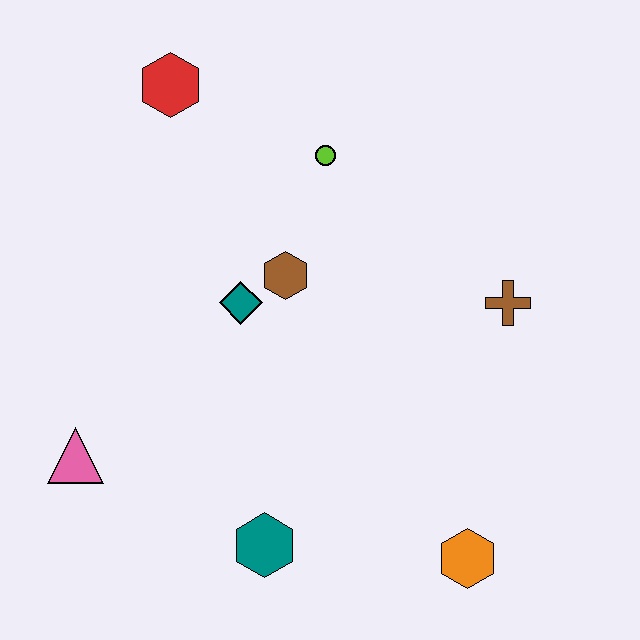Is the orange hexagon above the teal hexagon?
No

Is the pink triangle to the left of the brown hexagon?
Yes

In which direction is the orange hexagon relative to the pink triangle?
The orange hexagon is to the right of the pink triangle.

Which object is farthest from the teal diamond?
The orange hexagon is farthest from the teal diamond.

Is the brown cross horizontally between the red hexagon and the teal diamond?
No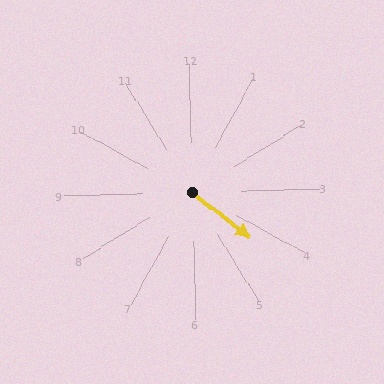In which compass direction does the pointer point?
Southeast.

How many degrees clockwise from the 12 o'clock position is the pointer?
Approximately 130 degrees.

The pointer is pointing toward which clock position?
Roughly 4 o'clock.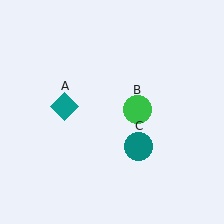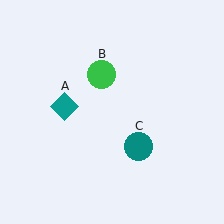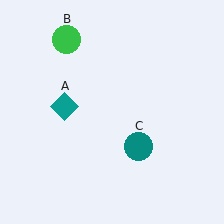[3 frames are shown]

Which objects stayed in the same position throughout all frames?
Teal diamond (object A) and teal circle (object C) remained stationary.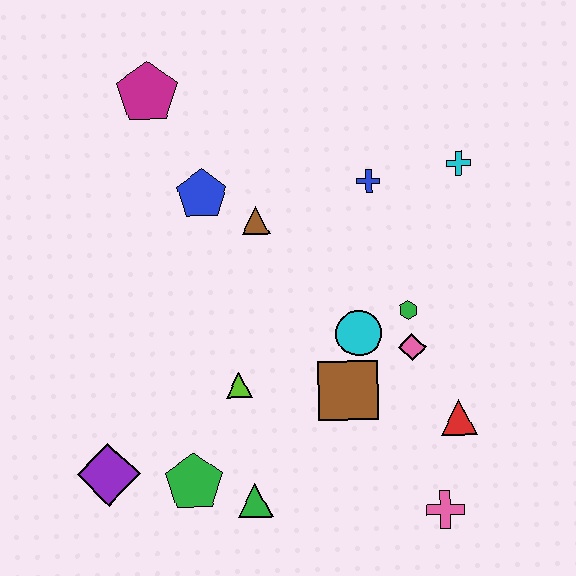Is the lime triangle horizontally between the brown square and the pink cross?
No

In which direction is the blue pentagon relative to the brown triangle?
The blue pentagon is to the left of the brown triangle.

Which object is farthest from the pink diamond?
The magenta pentagon is farthest from the pink diamond.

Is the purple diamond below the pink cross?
No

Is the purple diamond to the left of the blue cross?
Yes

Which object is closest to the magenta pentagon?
The blue pentagon is closest to the magenta pentagon.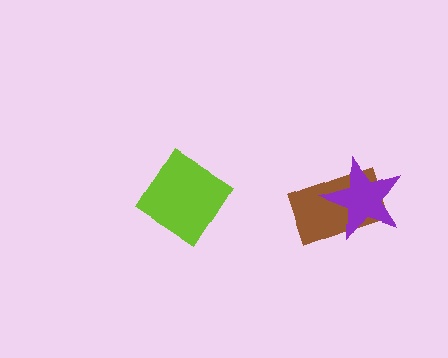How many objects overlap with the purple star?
1 object overlaps with the purple star.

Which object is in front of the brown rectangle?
The purple star is in front of the brown rectangle.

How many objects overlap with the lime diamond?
0 objects overlap with the lime diamond.